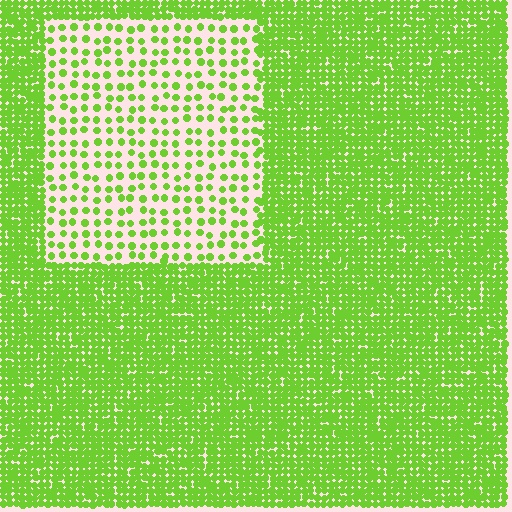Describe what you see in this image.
The image contains small lime elements arranged at two different densities. A rectangle-shaped region is visible where the elements are less densely packed than the surrounding area.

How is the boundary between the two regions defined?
The boundary is defined by a change in element density (approximately 3.2x ratio). All elements are the same color, size, and shape.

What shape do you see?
I see a rectangle.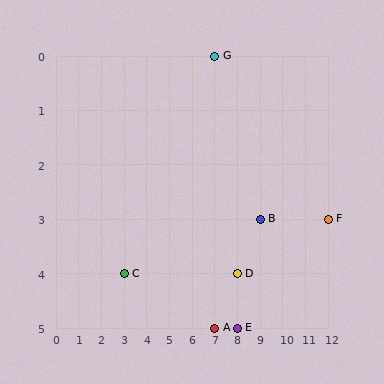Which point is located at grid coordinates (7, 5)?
Point A is at (7, 5).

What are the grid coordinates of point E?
Point E is at grid coordinates (8, 5).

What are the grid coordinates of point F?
Point F is at grid coordinates (12, 3).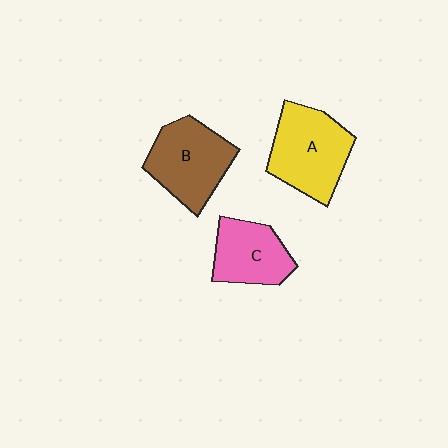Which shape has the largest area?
Shape A (yellow).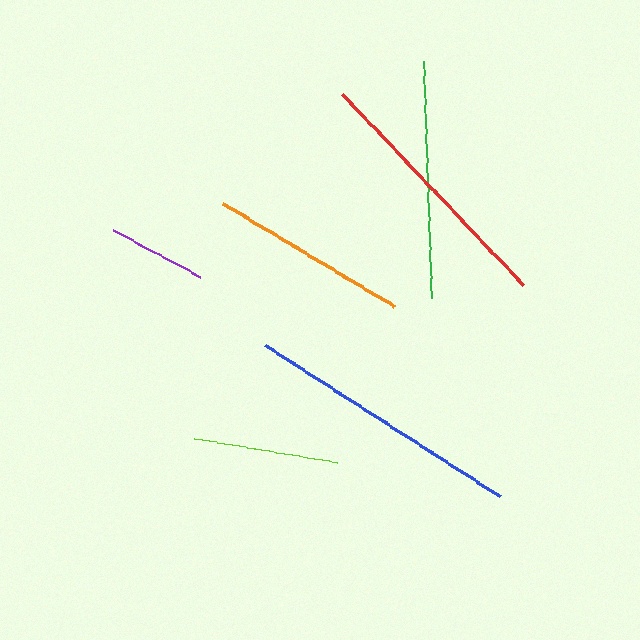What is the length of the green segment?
The green segment is approximately 236 pixels long.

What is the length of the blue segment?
The blue segment is approximately 280 pixels long.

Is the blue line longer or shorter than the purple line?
The blue line is longer than the purple line.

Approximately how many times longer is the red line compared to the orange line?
The red line is approximately 1.3 times the length of the orange line.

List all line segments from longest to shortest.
From longest to shortest: blue, red, green, orange, lime, purple.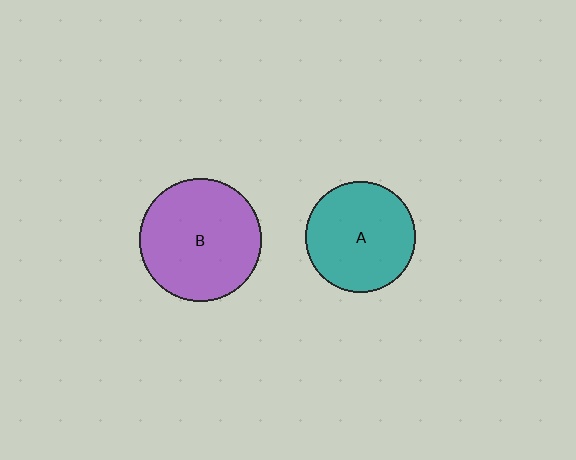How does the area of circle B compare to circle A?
Approximately 1.2 times.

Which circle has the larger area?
Circle B (purple).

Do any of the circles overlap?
No, none of the circles overlap.